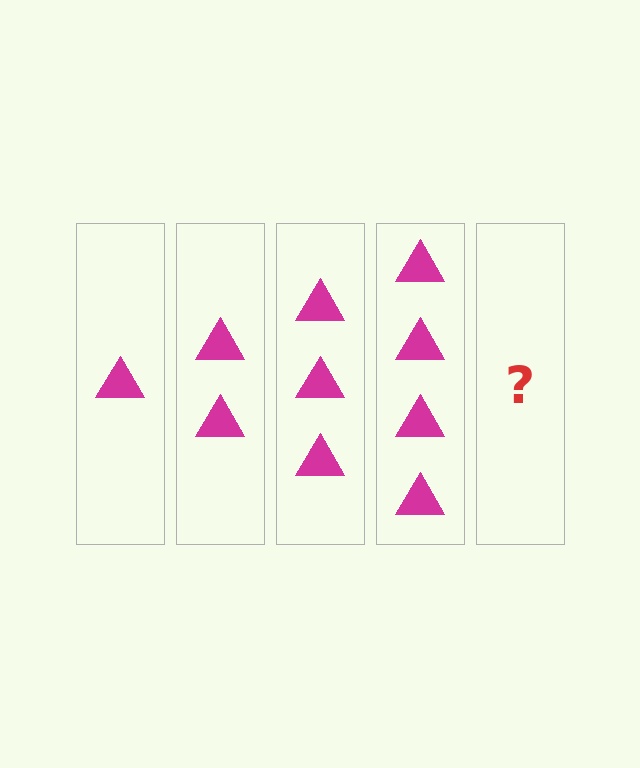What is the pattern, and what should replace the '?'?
The pattern is that each step adds one more triangle. The '?' should be 5 triangles.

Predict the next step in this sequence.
The next step is 5 triangles.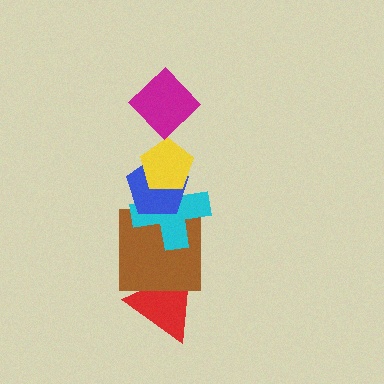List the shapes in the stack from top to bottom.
From top to bottom: the magenta diamond, the yellow pentagon, the blue pentagon, the cyan cross, the brown square, the red triangle.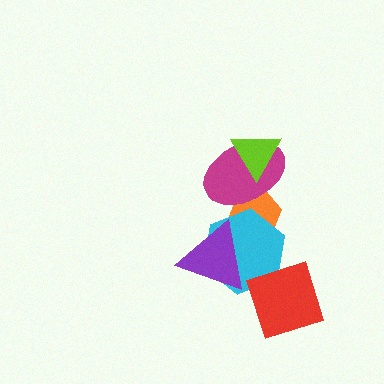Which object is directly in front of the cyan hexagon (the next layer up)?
The purple triangle is directly in front of the cyan hexagon.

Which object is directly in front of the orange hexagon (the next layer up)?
The magenta ellipse is directly in front of the orange hexagon.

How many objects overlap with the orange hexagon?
3 objects overlap with the orange hexagon.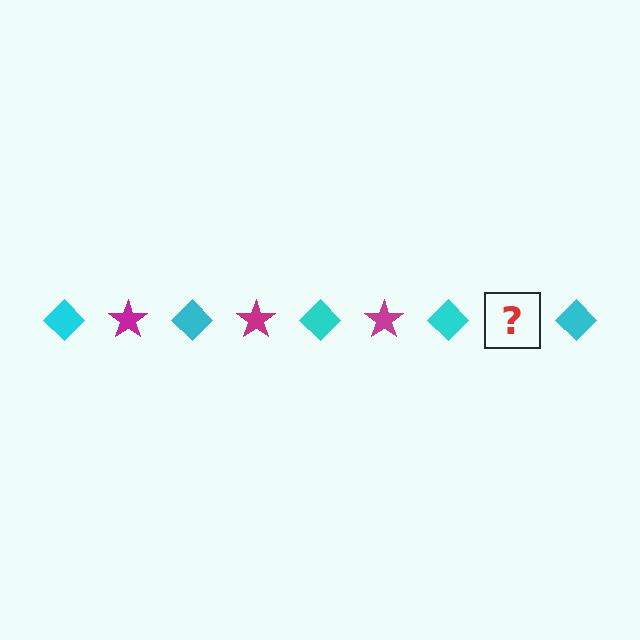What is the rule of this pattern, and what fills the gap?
The rule is that the pattern alternates between cyan diamond and magenta star. The gap should be filled with a magenta star.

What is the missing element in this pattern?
The missing element is a magenta star.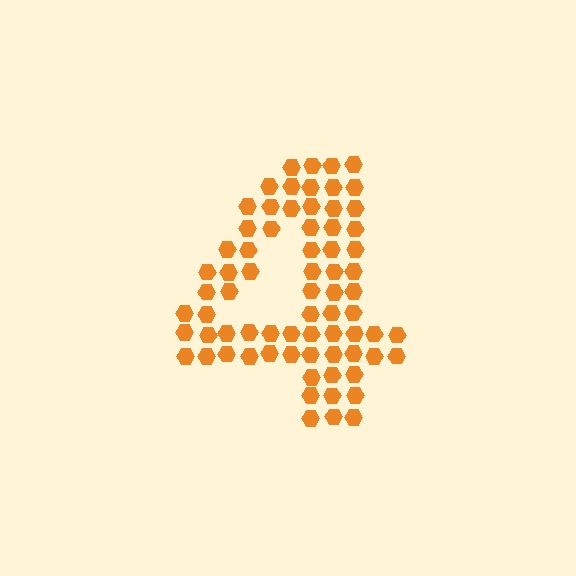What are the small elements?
The small elements are hexagons.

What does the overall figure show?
The overall figure shows the digit 4.